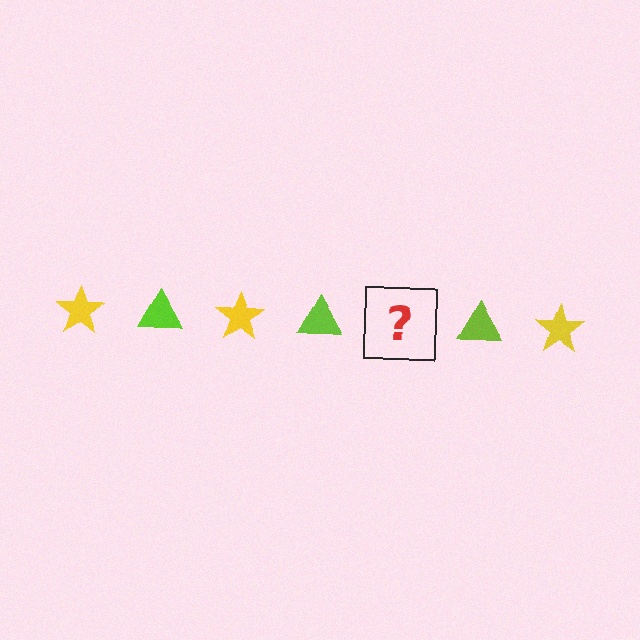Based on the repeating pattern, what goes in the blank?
The blank should be a yellow star.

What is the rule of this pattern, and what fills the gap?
The rule is that the pattern alternates between yellow star and lime triangle. The gap should be filled with a yellow star.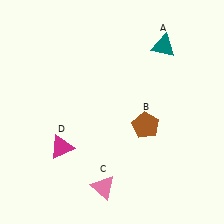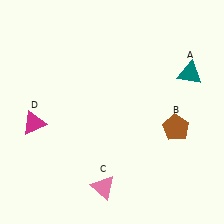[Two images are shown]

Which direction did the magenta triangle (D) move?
The magenta triangle (D) moved left.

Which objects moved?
The objects that moved are: the teal triangle (A), the brown pentagon (B), the magenta triangle (D).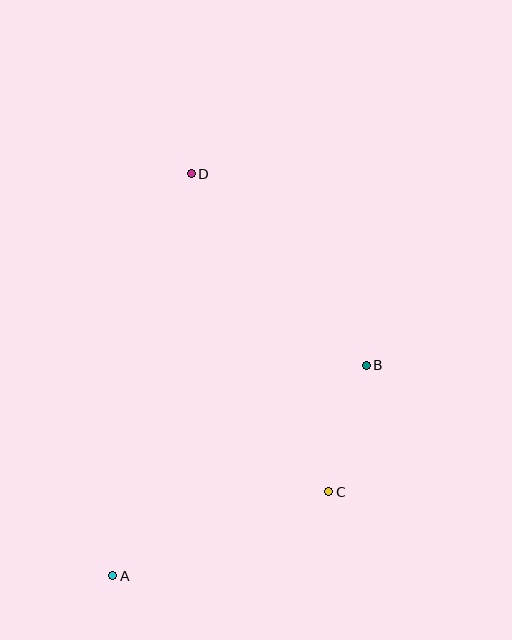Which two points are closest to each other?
Points B and C are closest to each other.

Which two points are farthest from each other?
Points A and D are farthest from each other.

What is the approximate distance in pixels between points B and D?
The distance between B and D is approximately 259 pixels.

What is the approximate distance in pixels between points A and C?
The distance between A and C is approximately 232 pixels.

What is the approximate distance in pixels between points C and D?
The distance between C and D is approximately 346 pixels.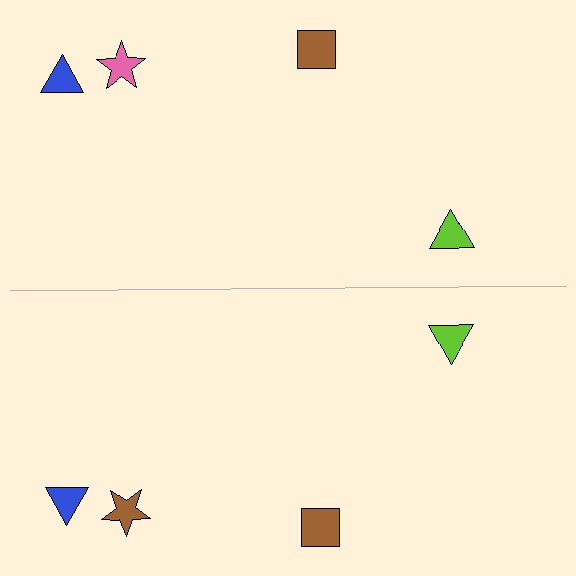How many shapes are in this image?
There are 8 shapes in this image.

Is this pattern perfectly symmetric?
No, the pattern is not perfectly symmetric. The brown star on the bottom side breaks the symmetry — its mirror counterpart is pink.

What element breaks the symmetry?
The brown star on the bottom side breaks the symmetry — its mirror counterpart is pink.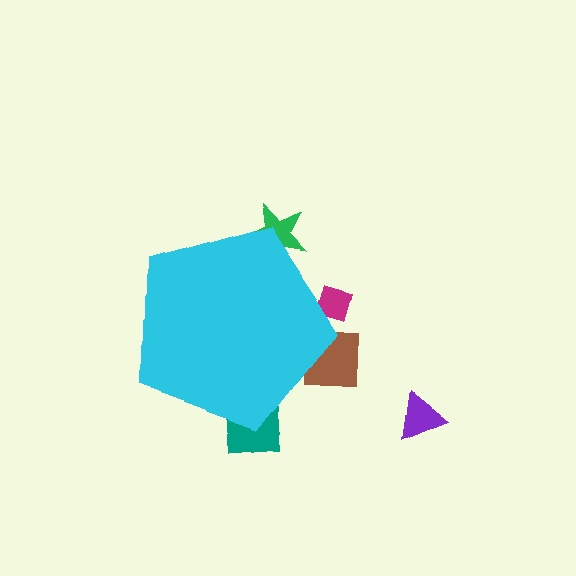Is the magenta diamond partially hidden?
Yes, the magenta diamond is partially hidden behind the cyan pentagon.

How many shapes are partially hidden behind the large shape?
4 shapes are partially hidden.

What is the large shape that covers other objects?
A cyan pentagon.